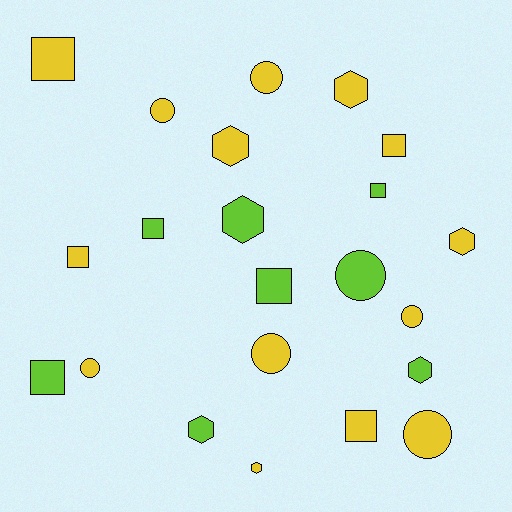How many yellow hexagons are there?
There are 4 yellow hexagons.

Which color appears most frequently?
Yellow, with 14 objects.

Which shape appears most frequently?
Square, with 8 objects.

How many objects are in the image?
There are 22 objects.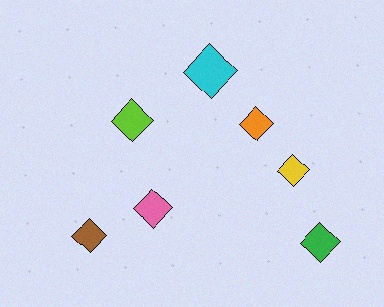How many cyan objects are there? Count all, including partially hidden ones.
There is 1 cyan object.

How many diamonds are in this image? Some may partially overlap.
There are 7 diamonds.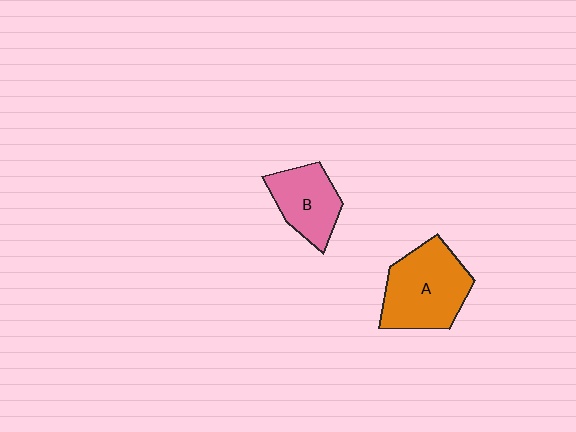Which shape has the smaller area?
Shape B (pink).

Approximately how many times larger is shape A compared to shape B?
Approximately 1.5 times.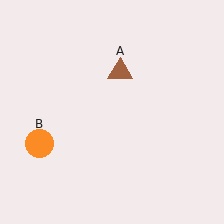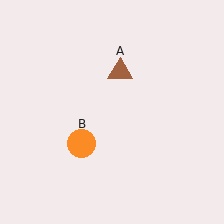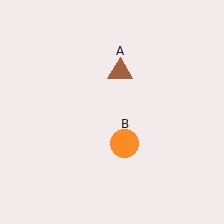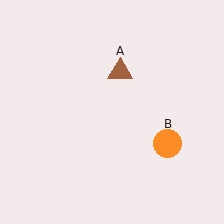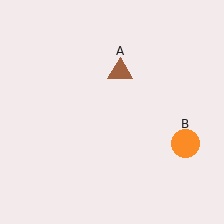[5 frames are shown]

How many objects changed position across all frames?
1 object changed position: orange circle (object B).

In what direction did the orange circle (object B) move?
The orange circle (object B) moved right.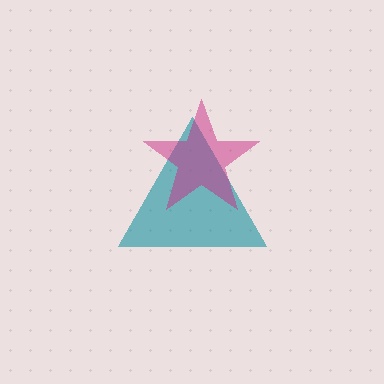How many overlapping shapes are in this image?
There are 2 overlapping shapes in the image.